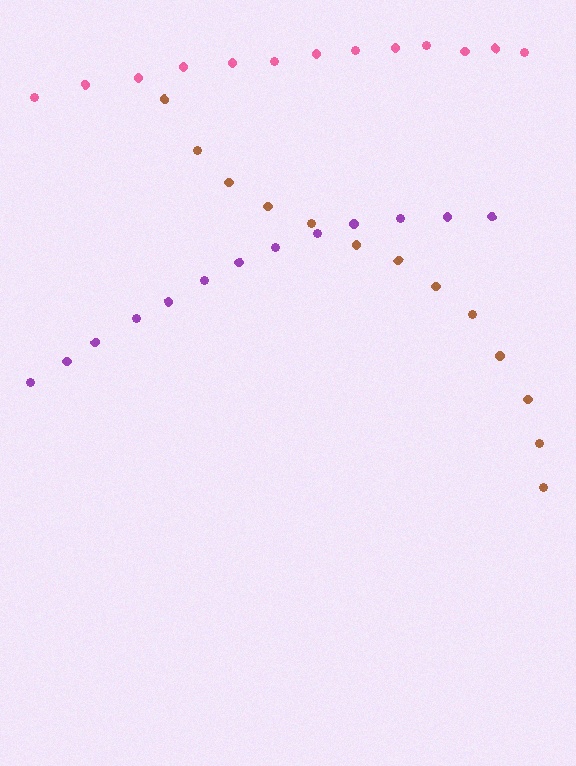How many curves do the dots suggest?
There are 3 distinct paths.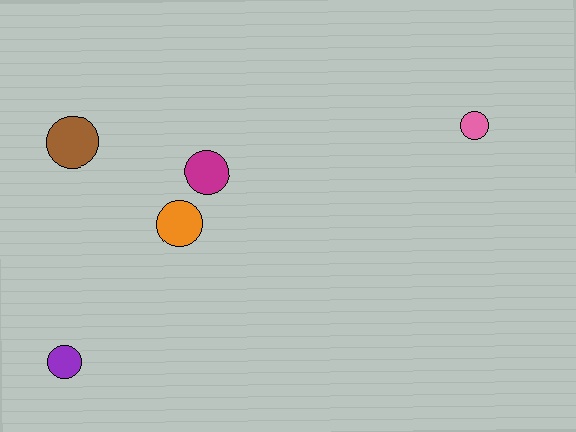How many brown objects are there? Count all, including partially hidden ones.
There is 1 brown object.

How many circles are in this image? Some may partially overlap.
There are 5 circles.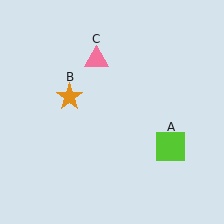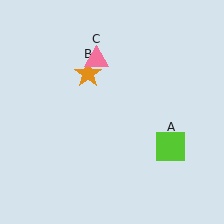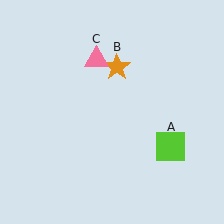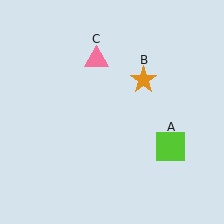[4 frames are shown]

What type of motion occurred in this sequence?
The orange star (object B) rotated clockwise around the center of the scene.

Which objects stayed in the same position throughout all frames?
Lime square (object A) and pink triangle (object C) remained stationary.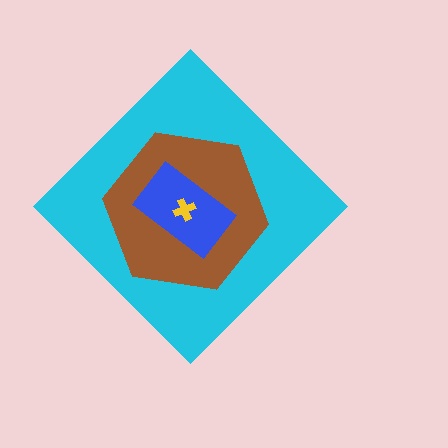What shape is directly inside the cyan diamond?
The brown hexagon.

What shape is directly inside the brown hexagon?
The blue rectangle.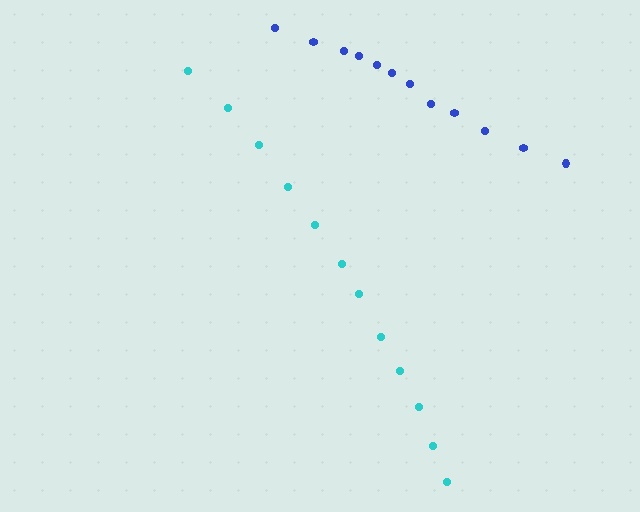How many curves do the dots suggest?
There are 2 distinct paths.